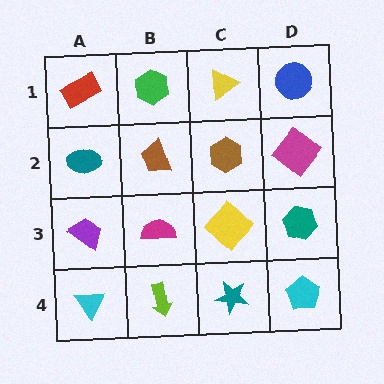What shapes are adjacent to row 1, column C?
A brown hexagon (row 2, column C), a green hexagon (row 1, column B), a blue circle (row 1, column D).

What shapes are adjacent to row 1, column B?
A brown trapezoid (row 2, column B), a red rectangle (row 1, column A), a yellow triangle (row 1, column C).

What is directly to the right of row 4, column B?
A teal star.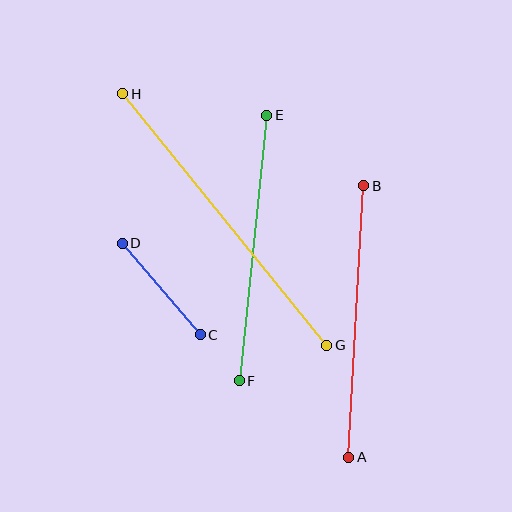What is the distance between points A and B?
The distance is approximately 272 pixels.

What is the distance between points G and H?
The distance is approximately 324 pixels.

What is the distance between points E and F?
The distance is approximately 267 pixels.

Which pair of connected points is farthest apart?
Points G and H are farthest apart.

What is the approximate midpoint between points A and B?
The midpoint is at approximately (356, 321) pixels.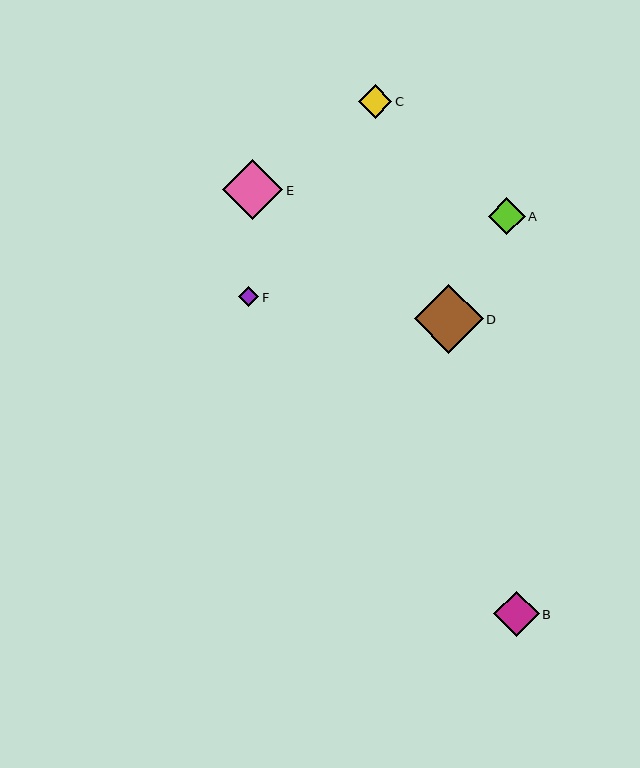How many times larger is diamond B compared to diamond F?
Diamond B is approximately 2.3 times the size of diamond F.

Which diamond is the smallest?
Diamond F is the smallest with a size of approximately 20 pixels.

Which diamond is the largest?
Diamond D is the largest with a size of approximately 68 pixels.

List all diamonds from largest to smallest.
From largest to smallest: D, E, B, A, C, F.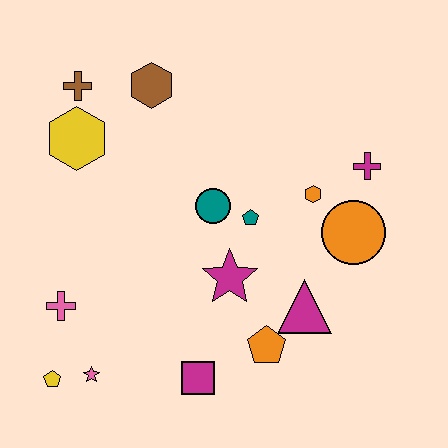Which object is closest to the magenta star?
The teal pentagon is closest to the magenta star.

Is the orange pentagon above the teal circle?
No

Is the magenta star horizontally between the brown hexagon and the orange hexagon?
Yes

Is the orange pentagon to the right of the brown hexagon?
Yes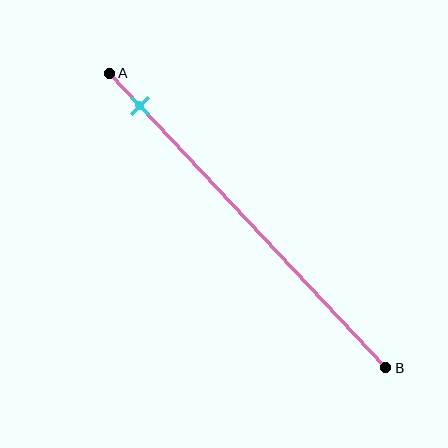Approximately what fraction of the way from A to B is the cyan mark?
The cyan mark is approximately 10% of the way from A to B.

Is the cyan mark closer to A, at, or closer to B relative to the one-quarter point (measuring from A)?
The cyan mark is closer to point A than the one-quarter point of segment AB.